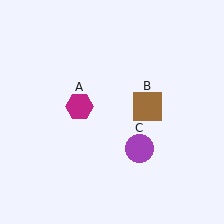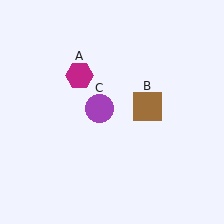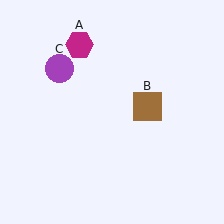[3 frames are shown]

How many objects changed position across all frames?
2 objects changed position: magenta hexagon (object A), purple circle (object C).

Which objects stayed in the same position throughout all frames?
Brown square (object B) remained stationary.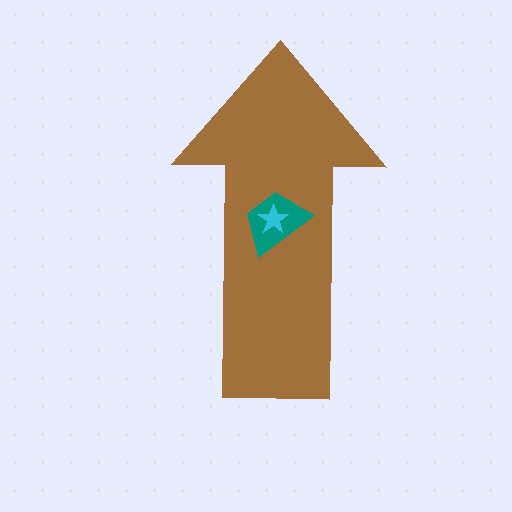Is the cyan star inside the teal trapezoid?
Yes.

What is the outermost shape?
The brown arrow.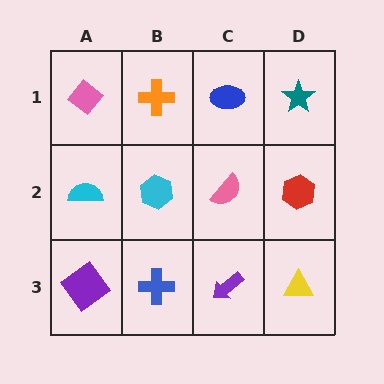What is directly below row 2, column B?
A blue cross.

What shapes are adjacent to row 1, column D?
A red hexagon (row 2, column D), a blue ellipse (row 1, column C).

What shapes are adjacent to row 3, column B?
A cyan hexagon (row 2, column B), a purple diamond (row 3, column A), a purple arrow (row 3, column C).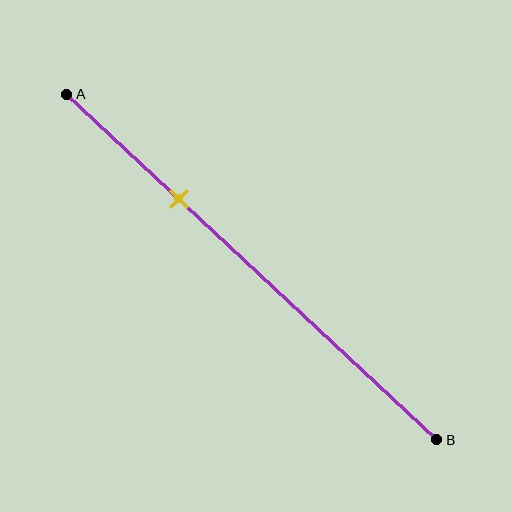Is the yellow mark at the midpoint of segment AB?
No, the mark is at about 30% from A, not at the 50% midpoint.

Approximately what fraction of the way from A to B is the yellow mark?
The yellow mark is approximately 30% of the way from A to B.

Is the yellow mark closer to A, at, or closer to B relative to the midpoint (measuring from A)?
The yellow mark is closer to point A than the midpoint of segment AB.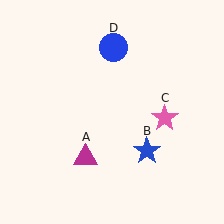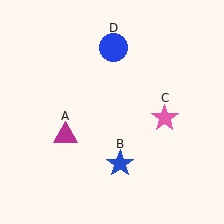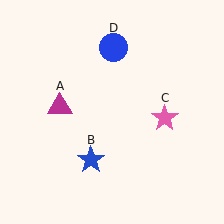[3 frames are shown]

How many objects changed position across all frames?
2 objects changed position: magenta triangle (object A), blue star (object B).